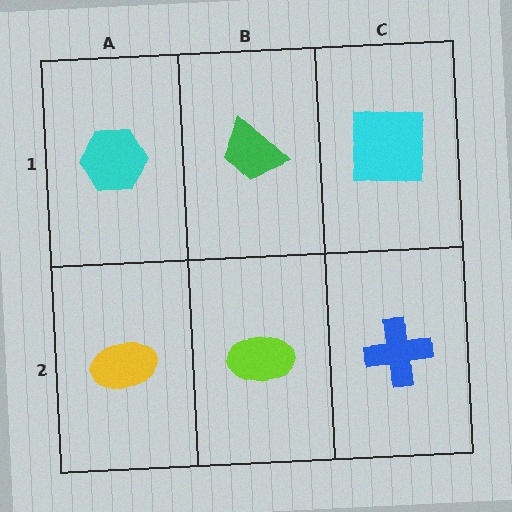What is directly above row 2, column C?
A cyan square.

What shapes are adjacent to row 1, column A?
A yellow ellipse (row 2, column A), a green trapezoid (row 1, column B).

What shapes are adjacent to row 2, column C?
A cyan square (row 1, column C), a lime ellipse (row 2, column B).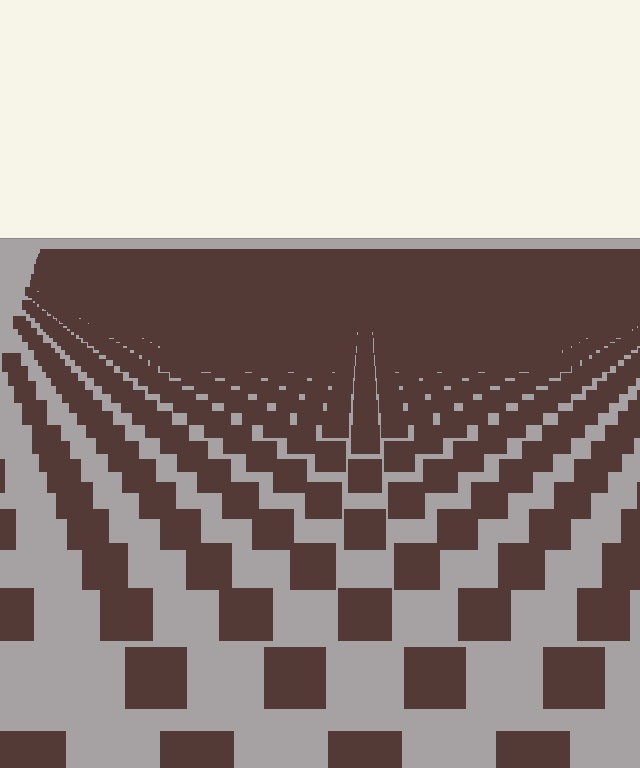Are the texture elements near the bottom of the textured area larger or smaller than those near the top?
Larger. Near the bottom, elements are closer to the viewer and appear at a bigger on-screen size.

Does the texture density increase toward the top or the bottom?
Density increases toward the top.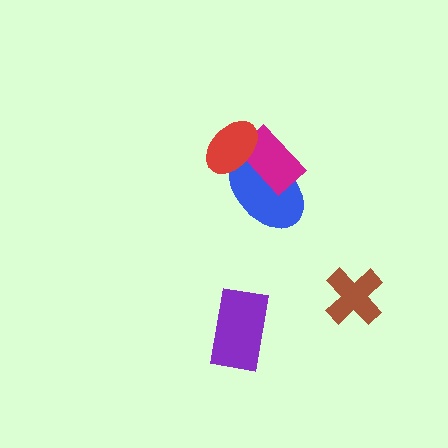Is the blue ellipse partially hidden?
Yes, it is partially covered by another shape.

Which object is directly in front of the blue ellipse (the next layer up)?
The magenta rectangle is directly in front of the blue ellipse.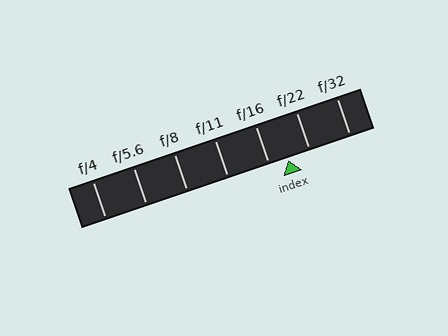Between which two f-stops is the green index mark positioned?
The index mark is between f/16 and f/22.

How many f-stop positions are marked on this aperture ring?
There are 7 f-stop positions marked.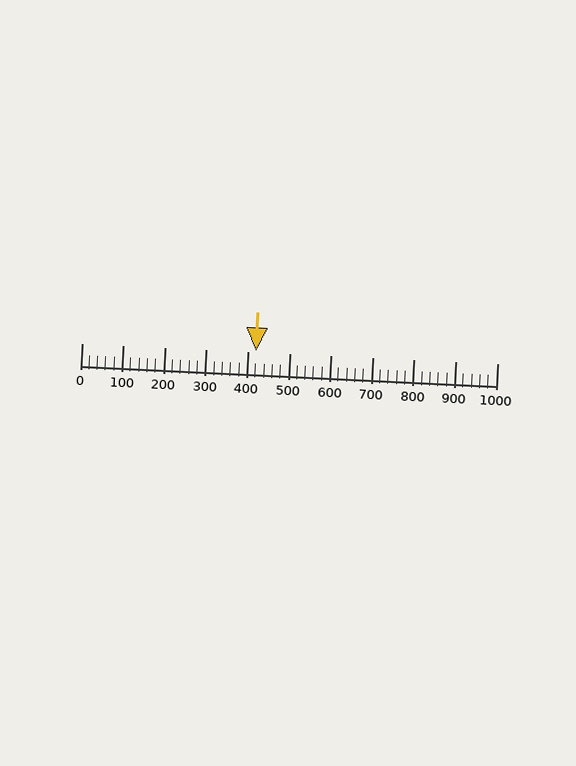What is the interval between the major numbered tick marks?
The major tick marks are spaced 100 units apart.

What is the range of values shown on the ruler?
The ruler shows values from 0 to 1000.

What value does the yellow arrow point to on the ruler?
The yellow arrow points to approximately 420.